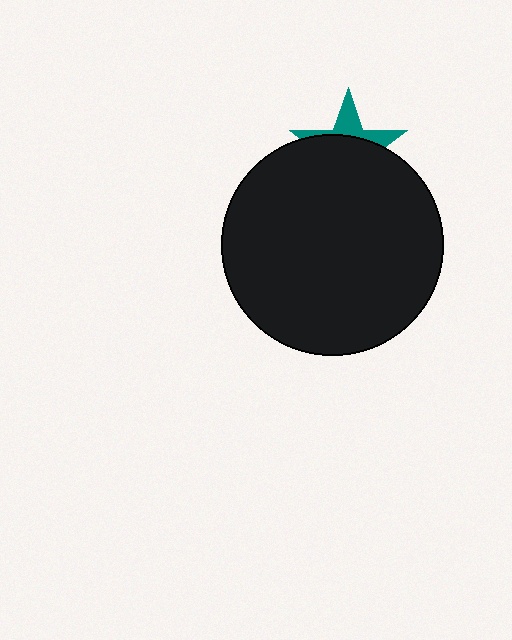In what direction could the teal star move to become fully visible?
The teal star could move up. That would shift it out from behind the black circle entirely.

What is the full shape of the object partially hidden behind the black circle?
The partially hidden object is a teal star.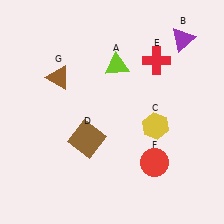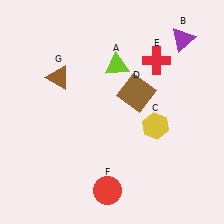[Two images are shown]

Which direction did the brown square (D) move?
The brown square (D) moved right.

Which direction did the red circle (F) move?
The red circle (F) moved left.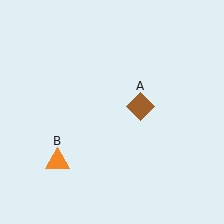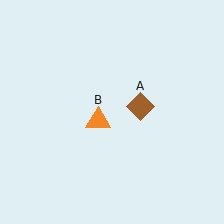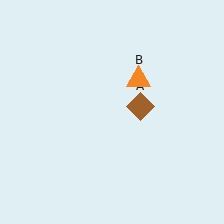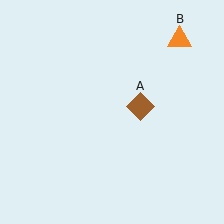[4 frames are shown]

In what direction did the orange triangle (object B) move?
The orange triangle (object B) moved up and to the right.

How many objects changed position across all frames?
1 object changed position: orange triangle (object B).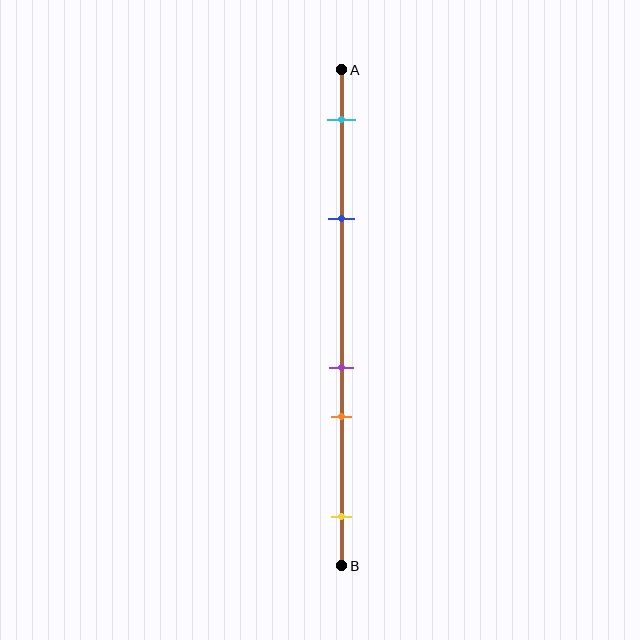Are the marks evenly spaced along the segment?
No, the marks are not evenly spaced.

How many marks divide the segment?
There are 5 marks dividing the segment.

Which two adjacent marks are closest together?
The purple and orange marks are the closest adjacent pair.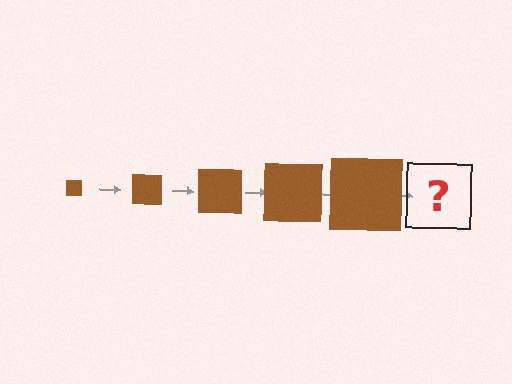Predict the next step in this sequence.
The next step is a brown square, larger than the previous one.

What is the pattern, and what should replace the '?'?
The pattern is that the square gets progressively larger each step. The '?' should be a brown square, larger than the previous one.